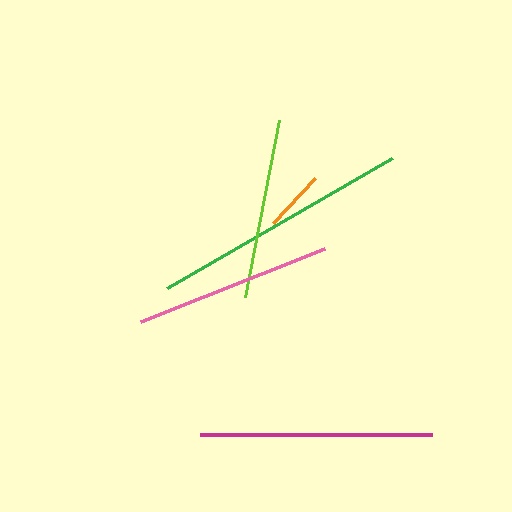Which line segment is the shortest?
The orange line is the shortest at approximately 62 pixels.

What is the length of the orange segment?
The orange segment is approximately 62 pixels long.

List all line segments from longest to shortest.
From longest to shortest: green, magenta, pink, lime, orange.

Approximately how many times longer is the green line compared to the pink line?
The green line is approximately 1.3 times the length of the pink line.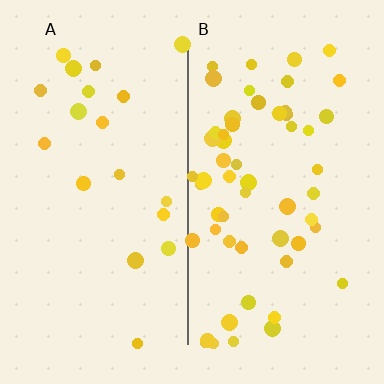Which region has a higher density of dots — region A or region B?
B (the right).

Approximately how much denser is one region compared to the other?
Approximately 2.9× — region B over region A.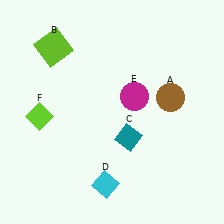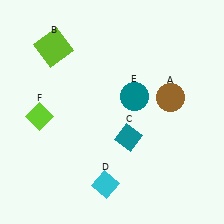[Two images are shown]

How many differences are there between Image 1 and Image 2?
There is 1 difference between the two images.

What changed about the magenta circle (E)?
In Image 1, E is magenta. In Image 2, it changed to teal.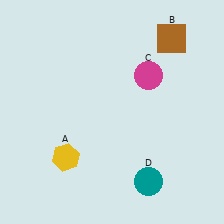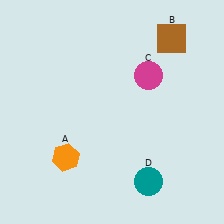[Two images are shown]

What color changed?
The hexagon (A) changed from yellow in Image 1 to orange in Image 2.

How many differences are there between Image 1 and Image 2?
There is 1 difference between the two images.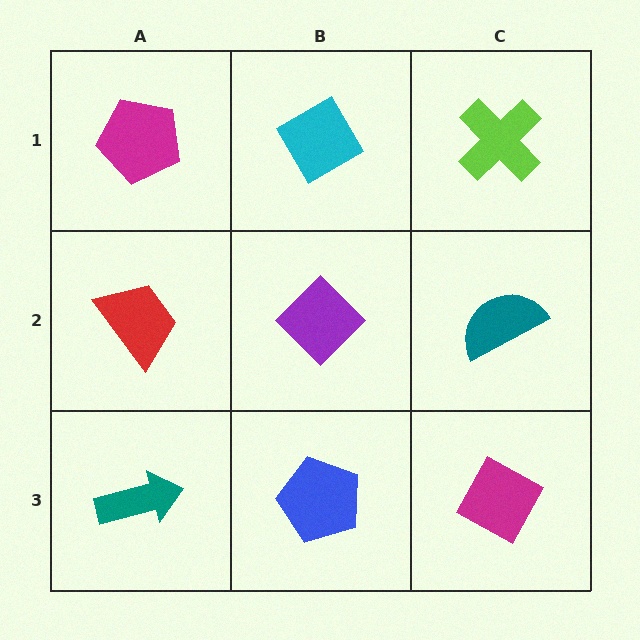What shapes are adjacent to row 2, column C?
A lime cross (row 1, column C), a magenta diamond (row 3, column C), a purple diamond (row 2, column B).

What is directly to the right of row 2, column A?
A purple diamond.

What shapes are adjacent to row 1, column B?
A purple diamond (row 2, column B), a magenta pentagon (row 1, column A), a lime cross (row 1, column C).